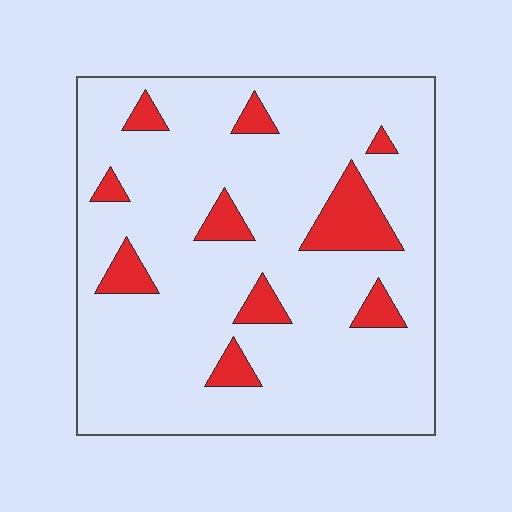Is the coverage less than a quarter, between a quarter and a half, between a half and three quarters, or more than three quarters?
Less than a quarter.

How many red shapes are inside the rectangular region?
10.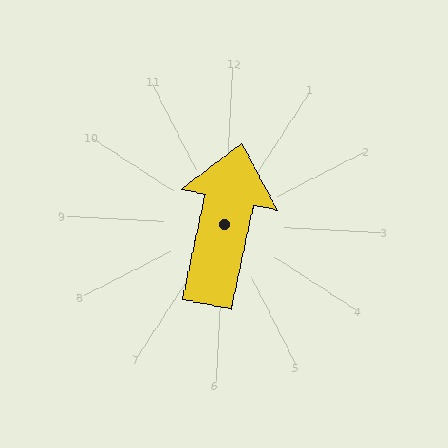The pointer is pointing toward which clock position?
Roughly 12 o'clock.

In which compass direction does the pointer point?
North.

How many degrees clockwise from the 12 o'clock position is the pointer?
Approximately 9 degrees.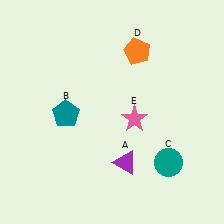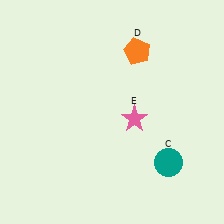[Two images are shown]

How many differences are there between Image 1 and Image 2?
There are 2 differences between the two images.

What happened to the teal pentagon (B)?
The teal pentagon (B) was removed in Image 2. It was in the bottom-left area of Image 1.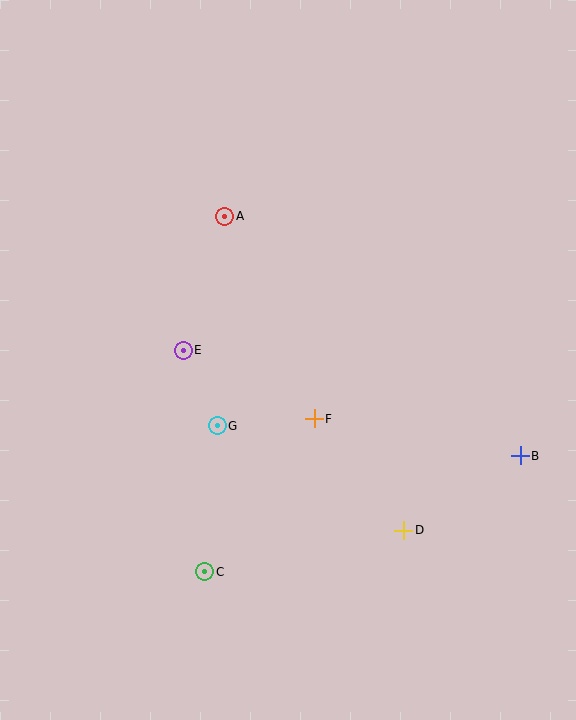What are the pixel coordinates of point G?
Point G is at (217, 426).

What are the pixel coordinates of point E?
Point E is at (183, 350).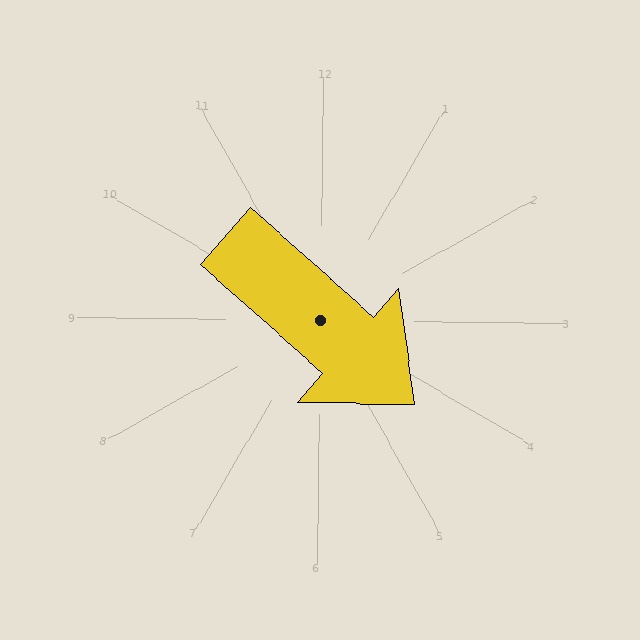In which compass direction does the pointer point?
Southeast.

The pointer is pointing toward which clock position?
Roughly 4 o'clock.